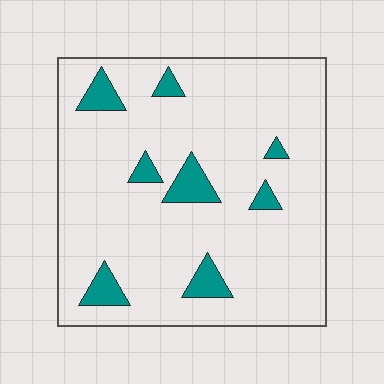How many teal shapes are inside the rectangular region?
8.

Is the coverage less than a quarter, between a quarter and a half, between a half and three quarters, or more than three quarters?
Less than a quarter.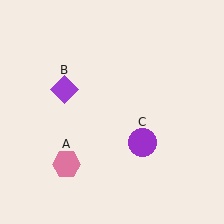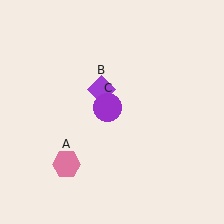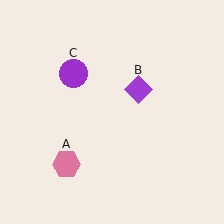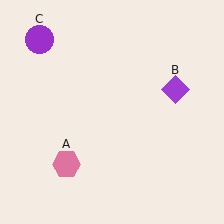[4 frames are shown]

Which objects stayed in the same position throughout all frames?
Pink hexagon (object A) remained stationary.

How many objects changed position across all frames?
2 objects changed position: purple diamond (object B), purple circle (object C).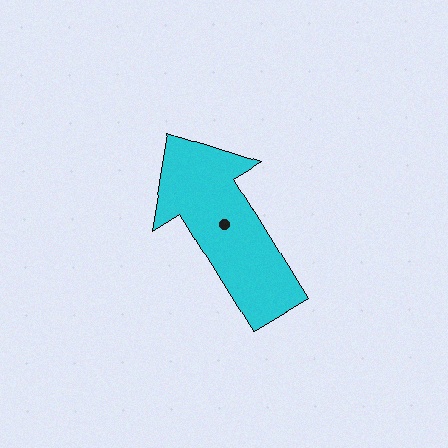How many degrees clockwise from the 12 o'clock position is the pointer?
Approximately 329 degrees.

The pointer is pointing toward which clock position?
Roughly 11 o'clock.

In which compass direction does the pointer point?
Northwest.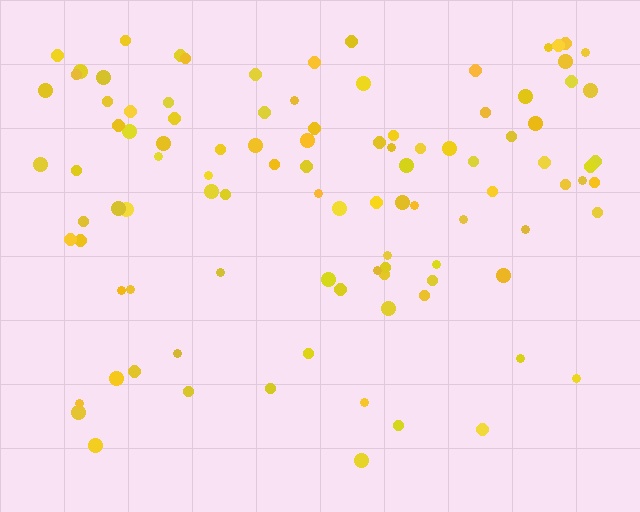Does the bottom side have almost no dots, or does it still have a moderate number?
Still a moderate number, just noticeably fewer than the top.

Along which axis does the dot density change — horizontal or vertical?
Vertical.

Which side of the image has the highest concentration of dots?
The top.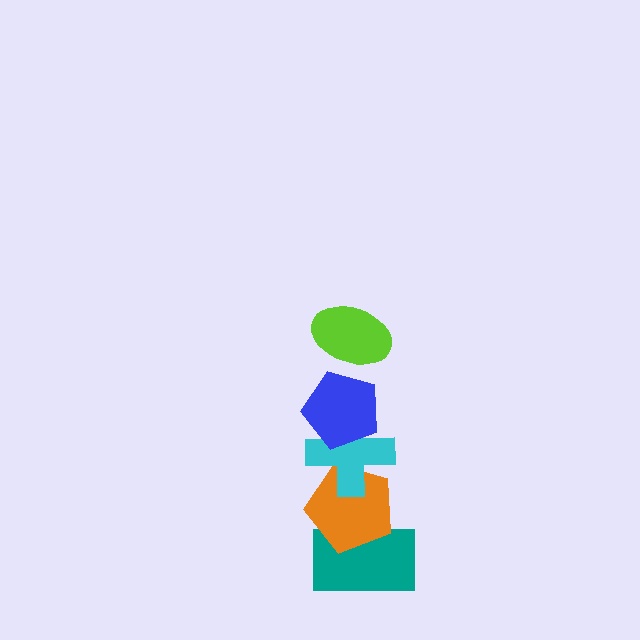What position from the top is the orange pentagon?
The orange pentagon is 4th from the top.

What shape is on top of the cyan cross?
The blue pentagon is on top of the cyan cross.